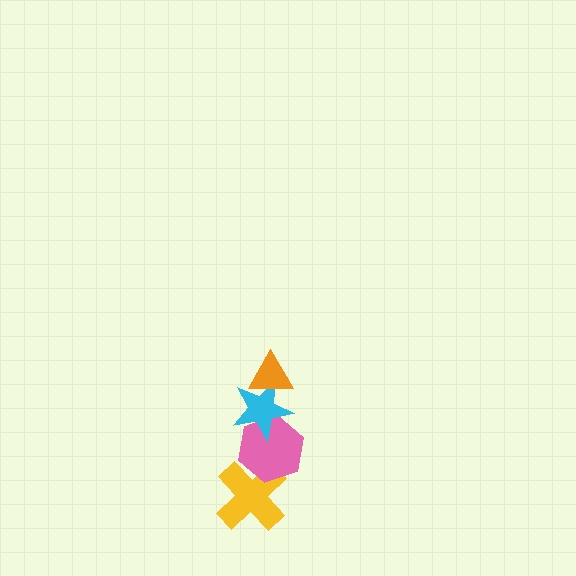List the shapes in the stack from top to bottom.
From top to bottom: the orange triangle, the cyan star, the pink hexagon, the yellow cross.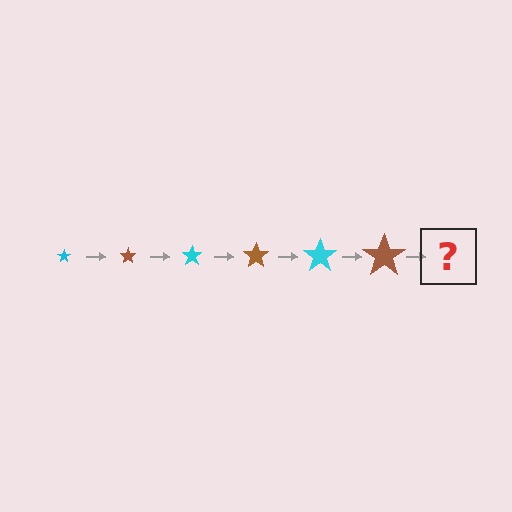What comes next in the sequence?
The next element should be a cyan star, larger than the previous one.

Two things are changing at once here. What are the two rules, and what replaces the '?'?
The two rules are that the star grows larger each step and the color cycles through cyan and brown. The '?' should be a cyan star, larger than the previous one.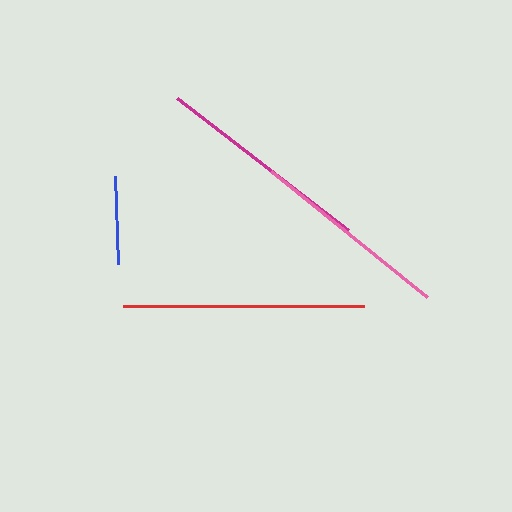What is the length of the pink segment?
The pink segment is approximately 201 pixels long.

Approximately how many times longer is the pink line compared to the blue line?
The pink line is approximately 2.3 times the length of the blue line.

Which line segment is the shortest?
The blue line is the shortest at approximately 88 pixels.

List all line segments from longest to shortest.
From longest to shortest: red, magenta, pink, blue.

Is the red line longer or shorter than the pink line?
The red line is longer than the pink line.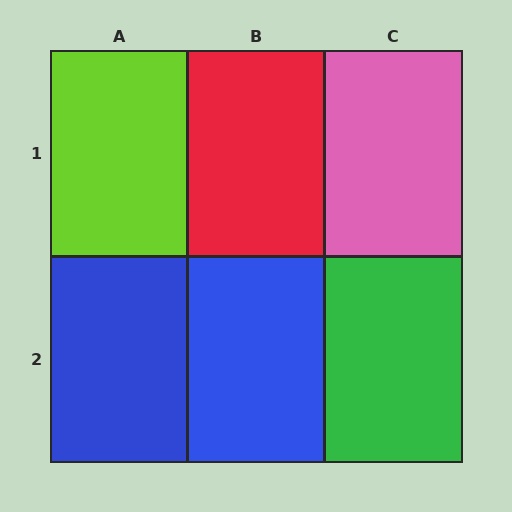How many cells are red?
1 cell is red.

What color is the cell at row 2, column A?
Blue.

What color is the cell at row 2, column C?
Green.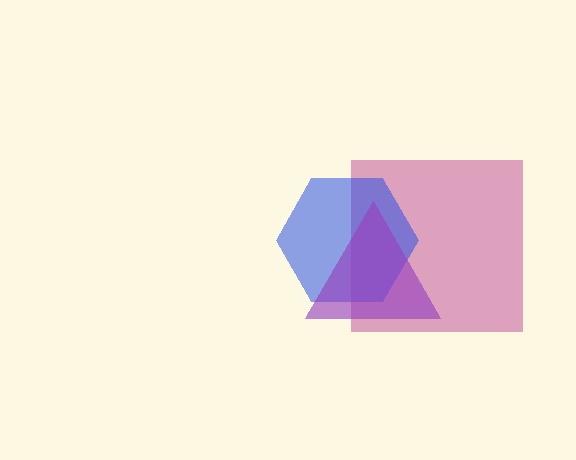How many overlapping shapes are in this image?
There are 3 overlapping shapes in the image.